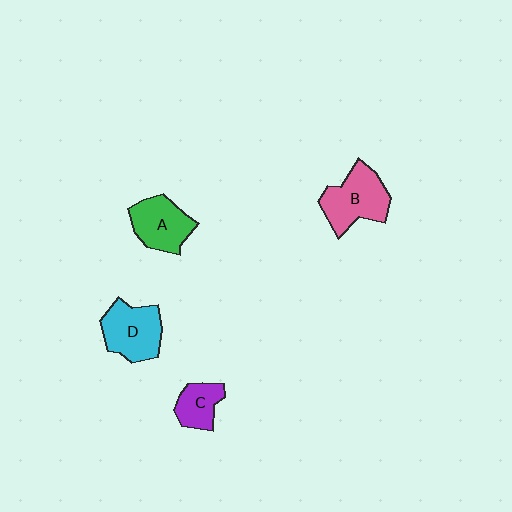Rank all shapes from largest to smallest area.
From largest to smallest: B (pink), D (cyan), A (green), C (purple).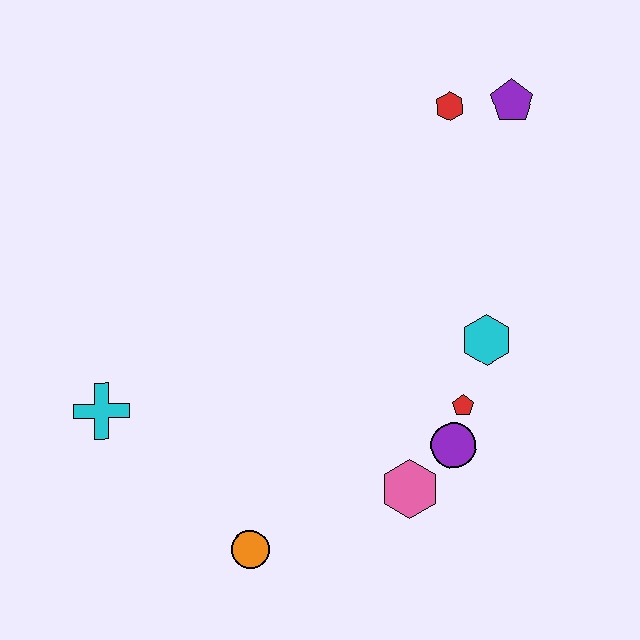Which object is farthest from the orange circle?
The purple pentagon is farthest from the orange circle.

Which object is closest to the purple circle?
The red pentagon is closest to the purple circle.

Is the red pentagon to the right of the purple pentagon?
No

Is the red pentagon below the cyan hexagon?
Yes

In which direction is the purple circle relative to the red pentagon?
The purple circle is below the red pentagon.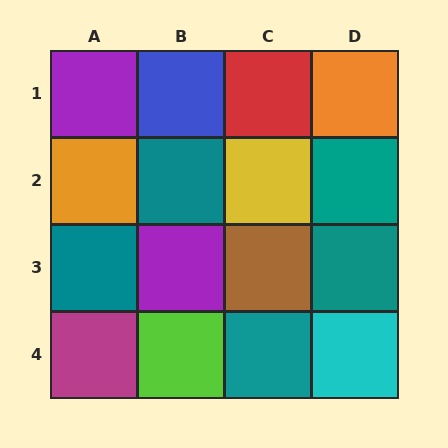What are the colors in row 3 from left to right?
Teal, purple, brown, teal.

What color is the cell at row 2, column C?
Yellow.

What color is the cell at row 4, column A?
Magenta.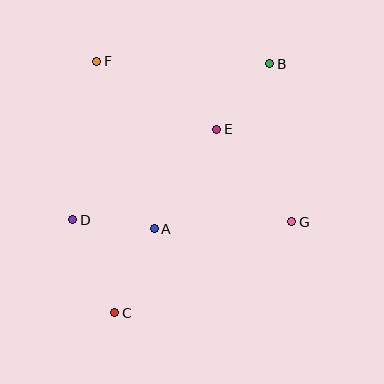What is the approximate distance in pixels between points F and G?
The distance between F and G is approximately 252 pixels.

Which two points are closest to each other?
Points A and D are closest to each other.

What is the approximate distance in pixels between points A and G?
The distance between A and G is approximately 138 pixels.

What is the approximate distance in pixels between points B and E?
The distance between B and E is approximately 84 pixels.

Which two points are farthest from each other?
Points B and C are farthest from each other.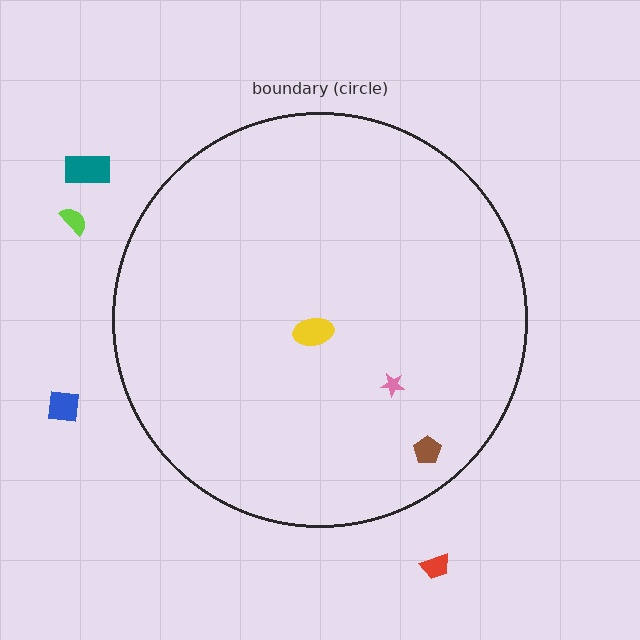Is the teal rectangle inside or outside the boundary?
Outside.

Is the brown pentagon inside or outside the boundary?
Inside.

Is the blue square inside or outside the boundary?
Outside.